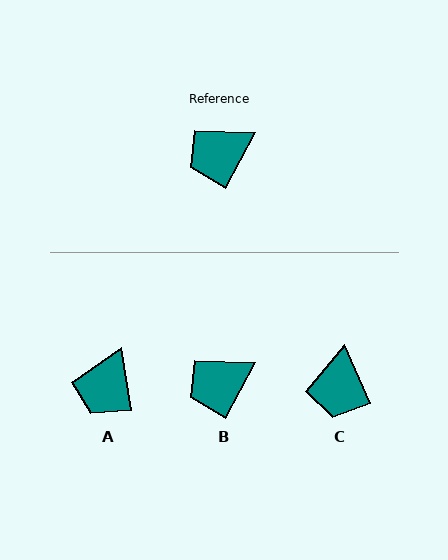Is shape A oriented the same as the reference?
No, it is off by about 36 degrees.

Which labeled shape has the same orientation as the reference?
B.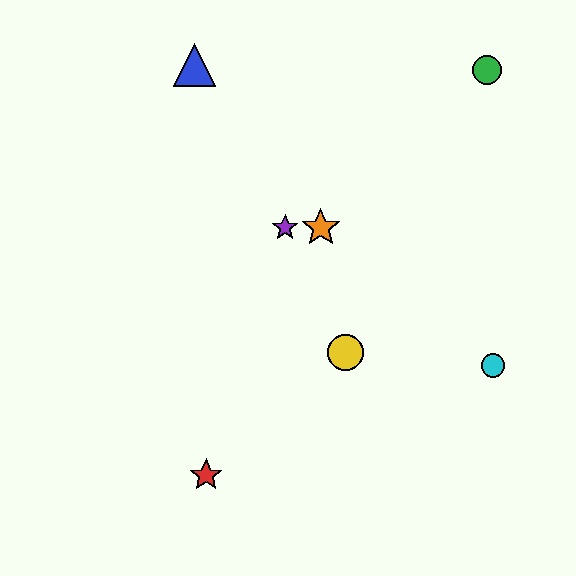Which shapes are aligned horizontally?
The purple star, the orange star are aligned horizontally.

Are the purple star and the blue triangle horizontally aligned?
No, the purple star is at y≈228 and the blue triangle is at y≈65.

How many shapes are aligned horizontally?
2 shapes (the purple star, the orange star) are aligned horizontally.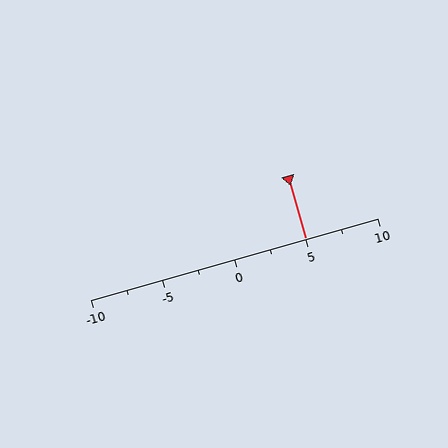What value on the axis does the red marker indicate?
The marker indicates approximately 5.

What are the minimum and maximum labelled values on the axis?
The axis runs from -10 to 10.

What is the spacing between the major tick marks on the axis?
The major ticks are spaced 5 apart.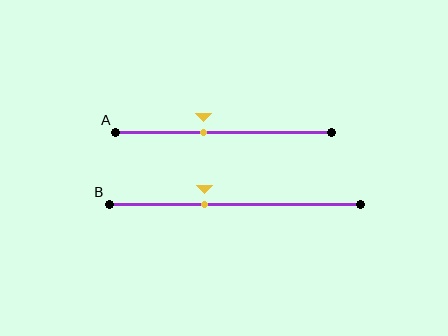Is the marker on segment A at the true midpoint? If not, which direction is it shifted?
No, the marker on segment A is shifted to the left by about 10% of the segment length.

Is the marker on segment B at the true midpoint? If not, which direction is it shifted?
No, the marker on segment B is shifted to the left by about 12% of the segment length.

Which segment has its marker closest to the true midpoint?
Segment A has its marker closest to the true midpoint.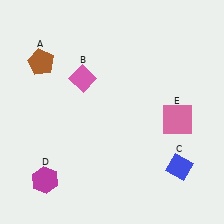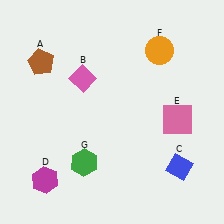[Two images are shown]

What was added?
An orange circle (F), a green hexagon (G) were added in Image 2.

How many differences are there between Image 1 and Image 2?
There are 2 differences between the two images.